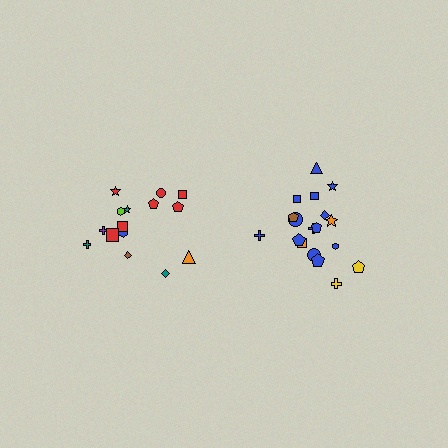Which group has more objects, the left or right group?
The right group.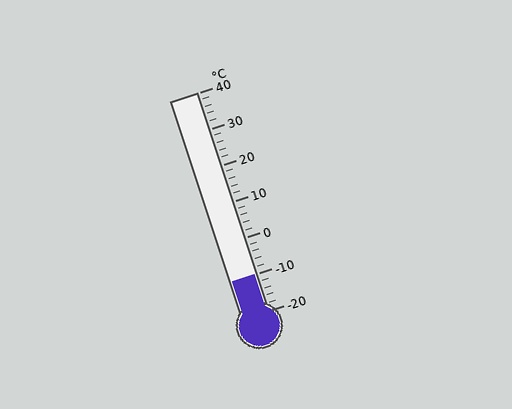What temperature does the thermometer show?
The thermometer shows approximately -10°C.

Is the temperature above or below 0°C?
The temperature is below 0°C.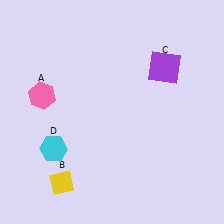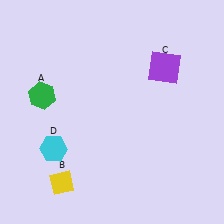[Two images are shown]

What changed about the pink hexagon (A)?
In Image 1, A is pink. In Image 2, it changed to green.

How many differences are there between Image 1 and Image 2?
There is 1 difference between the two images.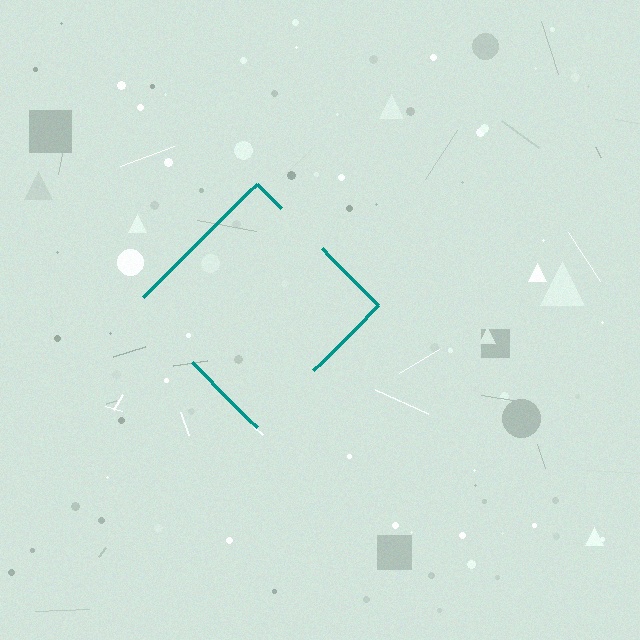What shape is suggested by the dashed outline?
The dashed outline suggests a diamond.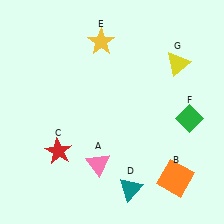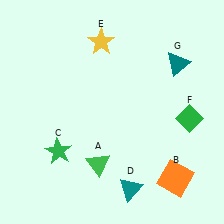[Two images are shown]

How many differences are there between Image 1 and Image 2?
There are 3 differences between the two images.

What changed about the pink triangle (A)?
In Image 1, A is pink. In Image 2, it changed to green.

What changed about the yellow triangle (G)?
In Image 1, G is yellow. In Image 2, it changed to teal.